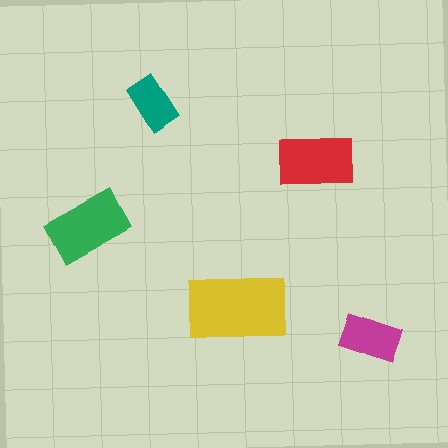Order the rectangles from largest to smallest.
the yellow one, the green one, the red one, the magenta one, the teal one.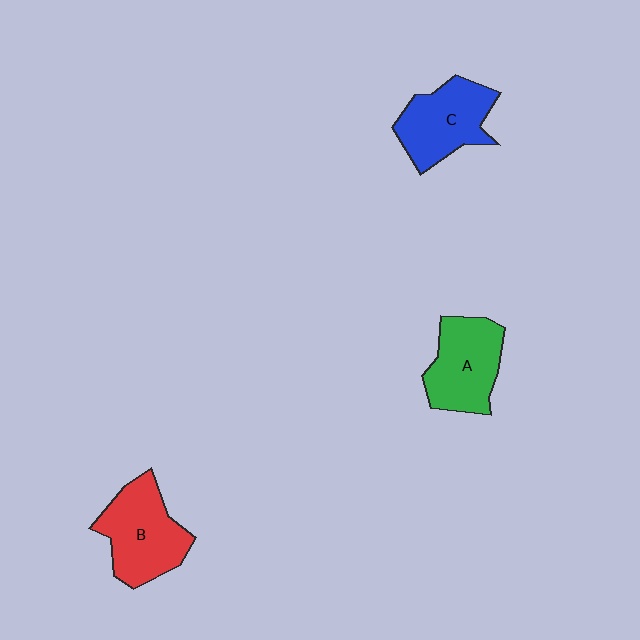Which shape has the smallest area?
Shape A (green).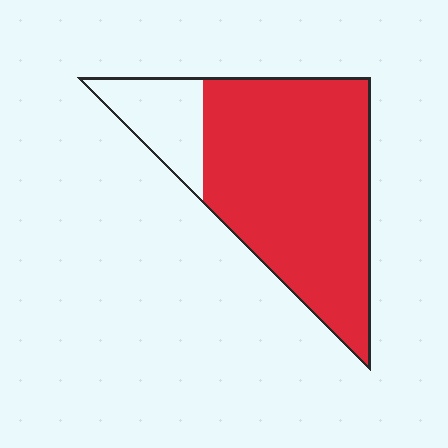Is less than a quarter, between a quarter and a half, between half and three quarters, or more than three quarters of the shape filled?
More than three quarters.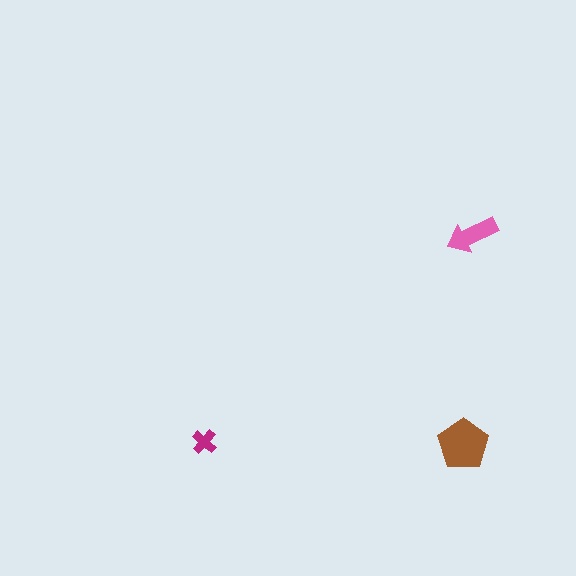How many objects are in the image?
There are 3 objects in the image.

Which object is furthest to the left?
The magenta cross is leftmost.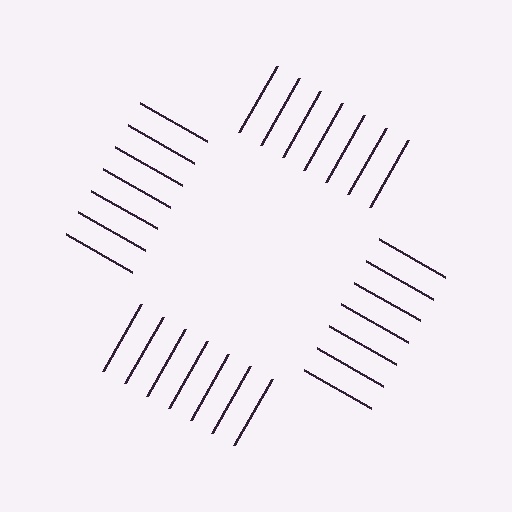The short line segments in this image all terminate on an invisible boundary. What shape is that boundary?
An illusory square — the line segments terminate on its edges but no continuous stroke is drawn.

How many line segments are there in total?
28 — 7 along each of the 4 edges.